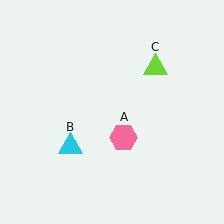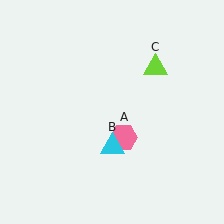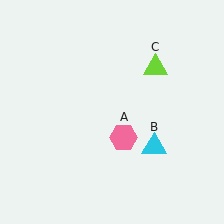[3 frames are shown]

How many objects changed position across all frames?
1 object changed position: cyan triangle (object B).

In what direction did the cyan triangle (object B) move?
The cyan triangle (object B) moved right.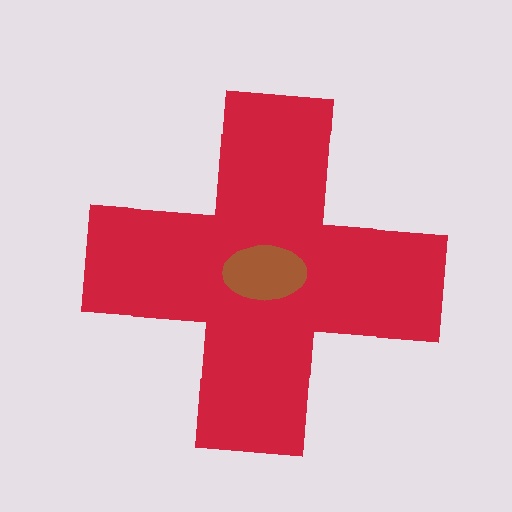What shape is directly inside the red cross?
The brown ellipse.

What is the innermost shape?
The brown ellipse.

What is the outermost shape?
The red cross.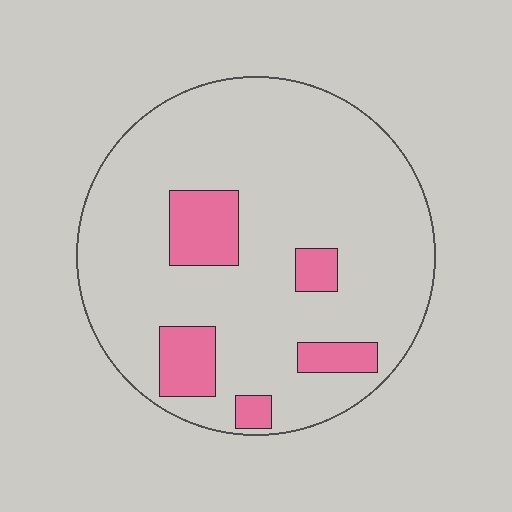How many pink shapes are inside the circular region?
5.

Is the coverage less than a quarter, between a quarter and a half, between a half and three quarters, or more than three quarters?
Less than a quarter.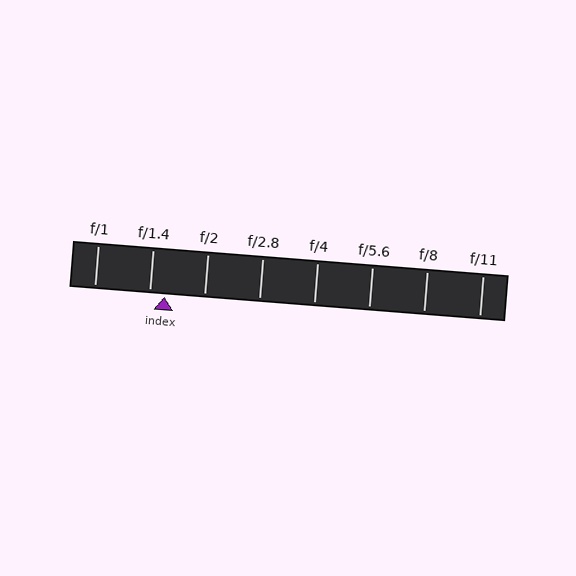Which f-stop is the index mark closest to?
The index mark is closest to f/1.4.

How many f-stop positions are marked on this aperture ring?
There are 8 f-stop positions marked.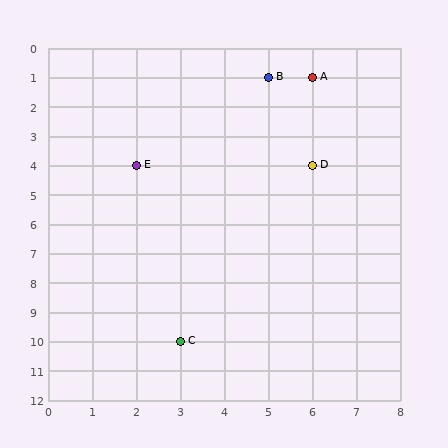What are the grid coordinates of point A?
Point A is at grid coordinates (6, 1).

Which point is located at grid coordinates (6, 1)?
Point A is at (6, 1).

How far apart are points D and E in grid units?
Points D and E are 4 columns apart.